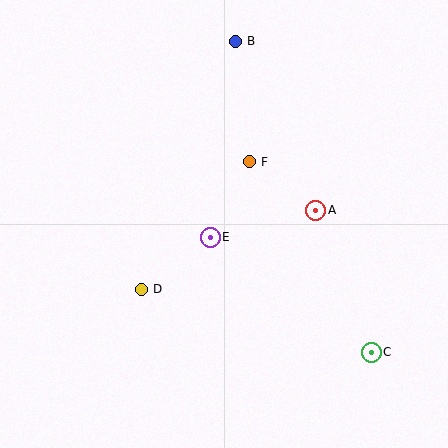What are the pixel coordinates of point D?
Point D is at (141, 289).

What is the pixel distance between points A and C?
The distance between A and C is 153 pixels.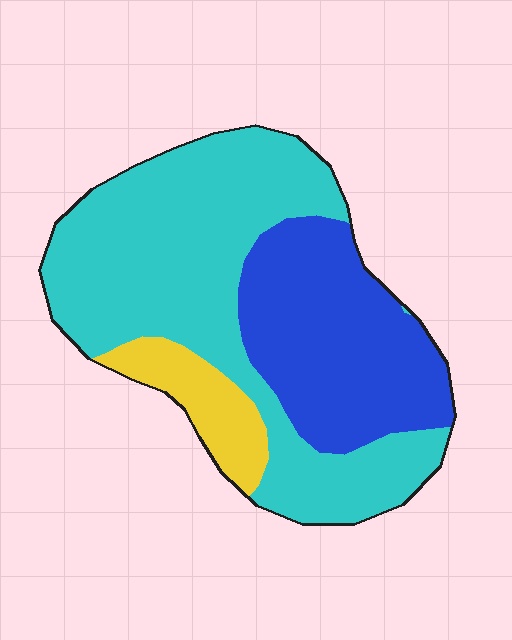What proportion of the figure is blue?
Blue covers around 35% of the figure.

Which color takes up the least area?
Yellow, at roughly 10%.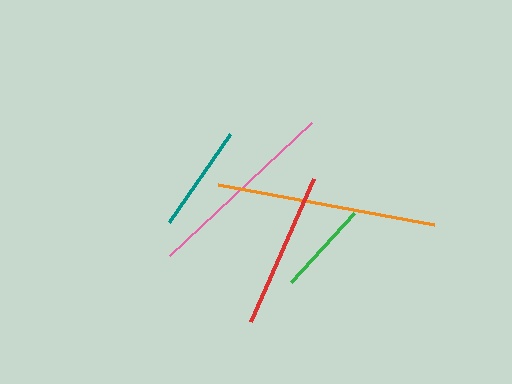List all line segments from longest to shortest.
From longest to shortest: orange, pink, red, teal, green.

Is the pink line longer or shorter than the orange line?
The orange line is longer than the pink line.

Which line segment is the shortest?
The green line is the shortest at approximately 93 pixels.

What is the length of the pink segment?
The pink segment is approximately 195 pixels long.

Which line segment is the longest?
The orange line is the longest at approximately 220 pixels.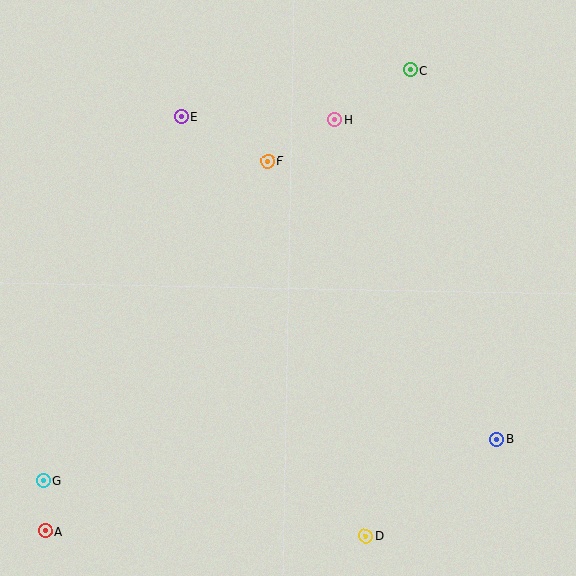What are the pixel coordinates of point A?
Point A is at (46, 531).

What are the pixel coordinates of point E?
Point E is at (181, 117).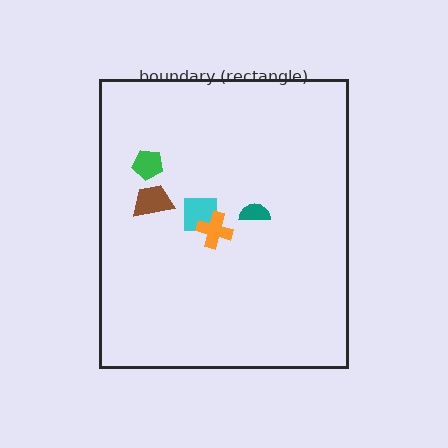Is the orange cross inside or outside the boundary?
Inside.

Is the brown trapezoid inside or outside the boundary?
Inside.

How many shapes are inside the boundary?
5 inside, 0 outside.